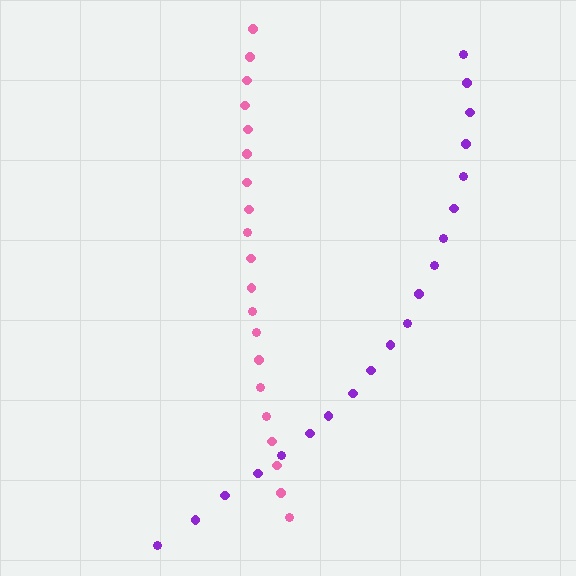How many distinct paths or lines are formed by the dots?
There are 2 distinct paths.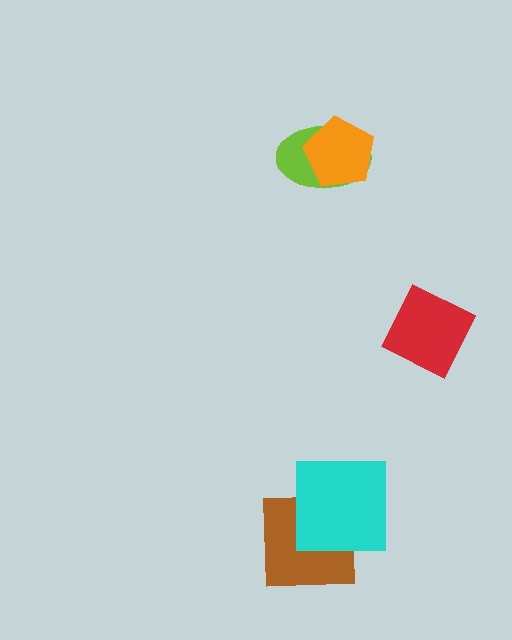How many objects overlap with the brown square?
1 object overlaps with the brown square.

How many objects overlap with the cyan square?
1 object overlaps with the cyan square.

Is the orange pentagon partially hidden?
No, no other shape covers it.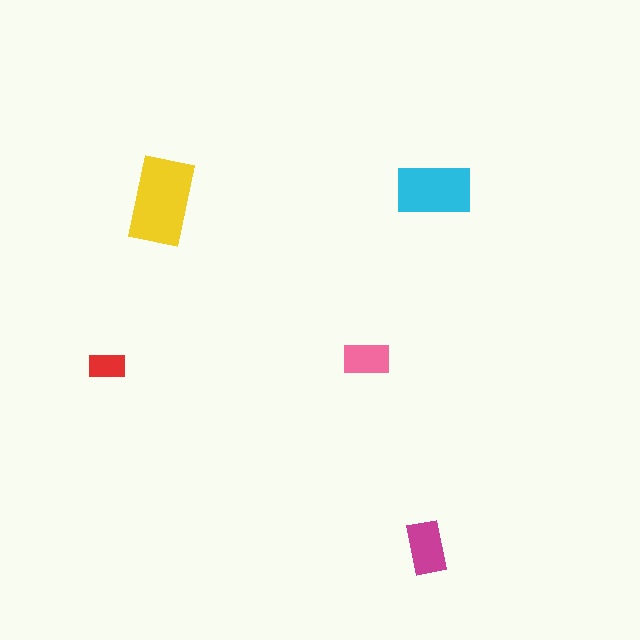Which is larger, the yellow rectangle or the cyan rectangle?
The yellow one.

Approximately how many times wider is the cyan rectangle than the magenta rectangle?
About 1.5 times wider.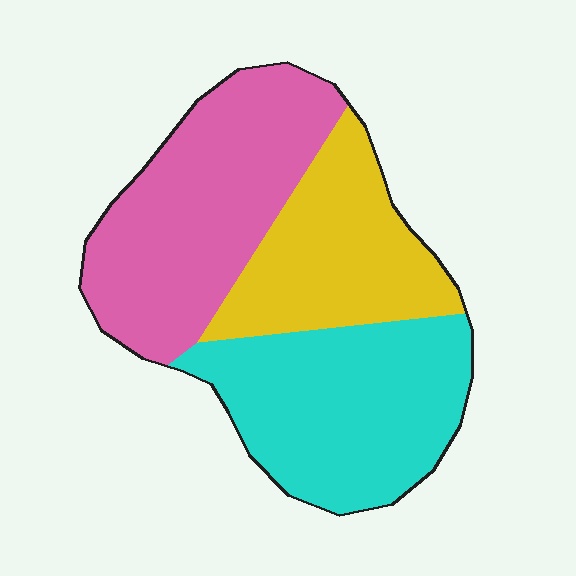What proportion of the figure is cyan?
Cyan covers roughly 35% of the figure.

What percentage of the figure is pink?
Pink takes up about three eighths (3/8) of the figure.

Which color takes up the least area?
Yellow, at roughly 25%.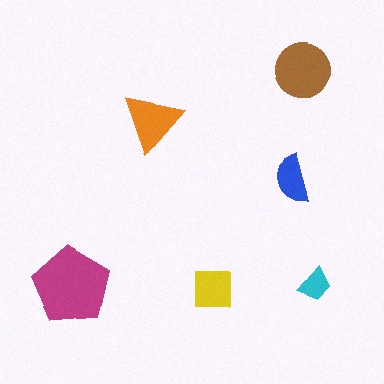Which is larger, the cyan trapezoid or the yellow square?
The yellow square.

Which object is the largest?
The magenta pentagon.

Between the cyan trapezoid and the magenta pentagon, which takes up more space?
The magenta pentagon.